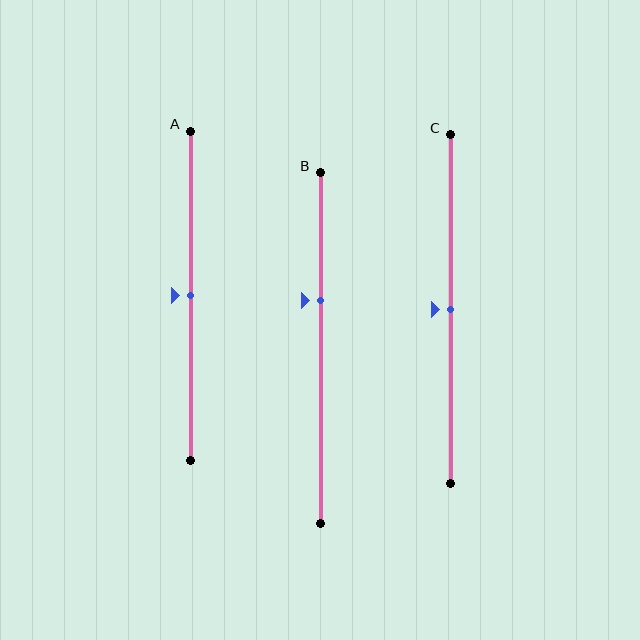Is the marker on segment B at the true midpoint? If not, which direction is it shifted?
No, the marker on segment B is shifted upward by about 14% of the segment length.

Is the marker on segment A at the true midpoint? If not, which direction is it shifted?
Yes, the marker on segment A is at the true midpoint.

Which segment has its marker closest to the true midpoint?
Segment A has its marker closest to the true midpoint.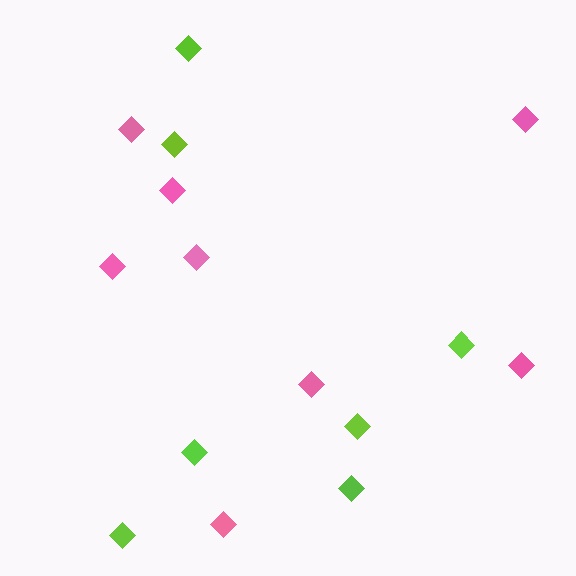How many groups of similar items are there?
There are 2 groups: one group of lime diamonds (7) and one group of pink diamonds (8).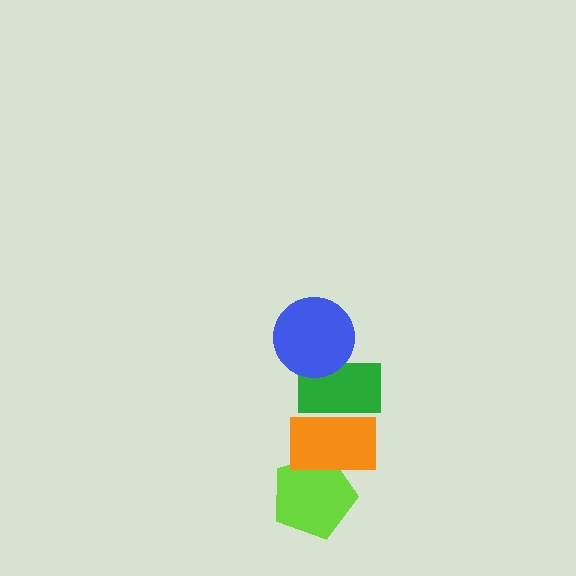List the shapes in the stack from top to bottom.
From top to bottom: the blue circle, the green rectangle, the orange rectangle, the lime pentagon.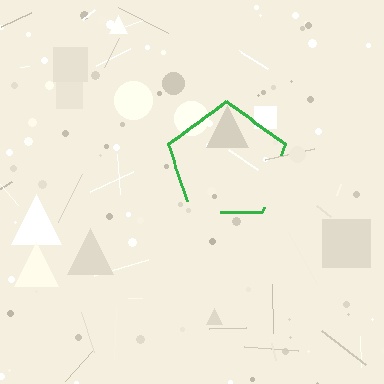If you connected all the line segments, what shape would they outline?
They would outline a pentagon.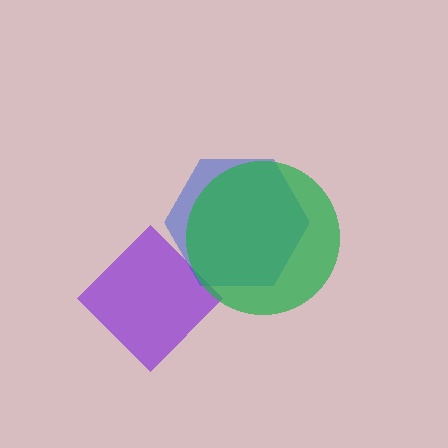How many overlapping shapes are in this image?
There are 3 overlapping shapes in the image.